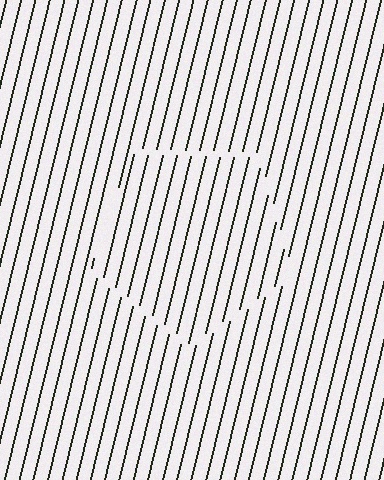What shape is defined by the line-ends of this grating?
An illusory pentagon. The interior of the shape contains the same grating, shifted by half a period — the contour is defined by the phase discontinuity where line-ends from the inner and outer gratings abut.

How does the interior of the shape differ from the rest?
The interior of the shape contains the same grating, shifted by half a period — the contour is defined by the phase discontinuity where line-ends from the inner and outer gratings abut.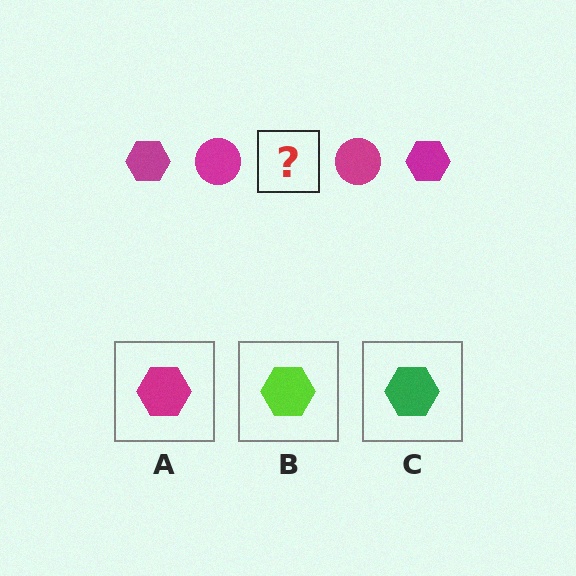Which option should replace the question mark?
Option A.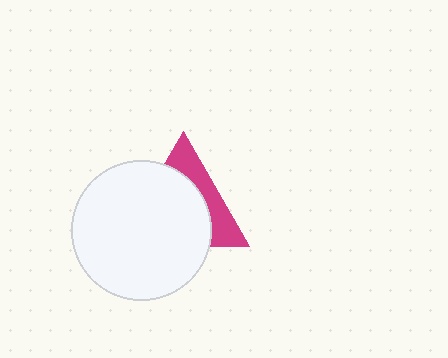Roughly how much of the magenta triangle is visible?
A small part of it is visible (roughly 35%).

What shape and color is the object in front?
The object in front is a white circle.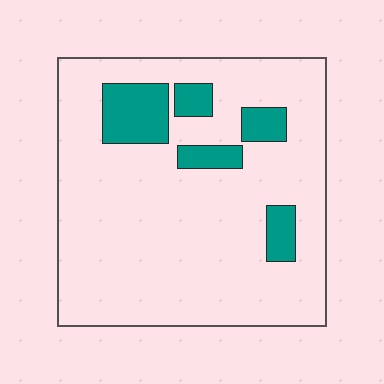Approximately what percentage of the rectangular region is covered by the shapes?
Approximately 15%.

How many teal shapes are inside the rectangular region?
5.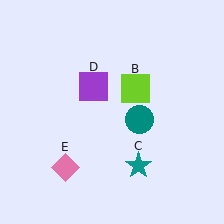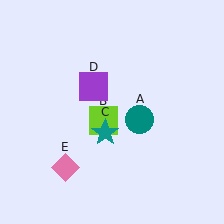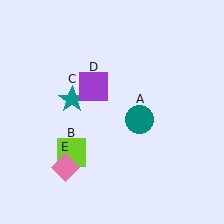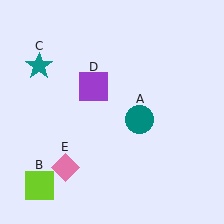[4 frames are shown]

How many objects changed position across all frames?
2 objects changed position: lime square (object B), teal star (object C).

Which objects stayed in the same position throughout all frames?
Teal circle (object A) and purple square (object D) and pink diamond (object E) remained stationary.